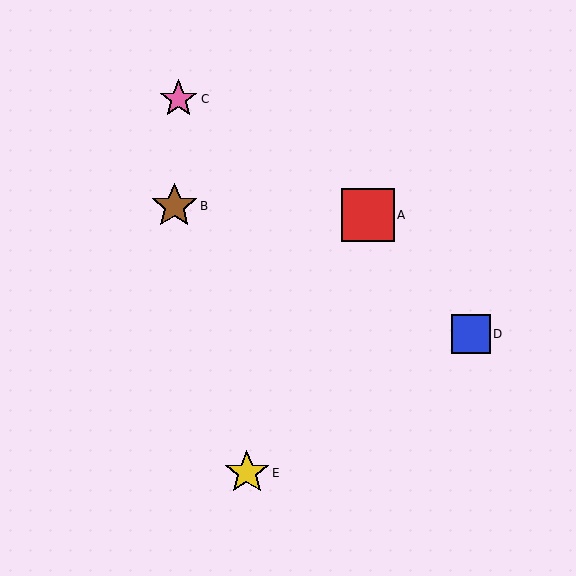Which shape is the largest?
The red square (labeled A) is the largest.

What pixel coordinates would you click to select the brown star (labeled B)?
Click at (174, 206) to select the brown star B.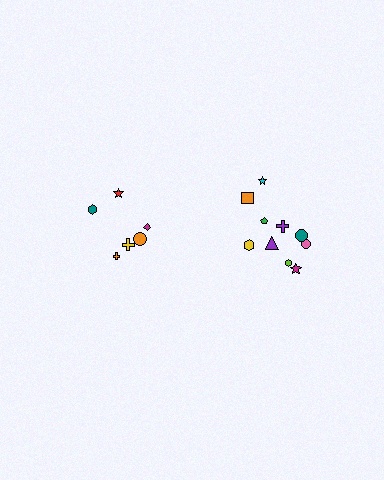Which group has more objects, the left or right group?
The right group.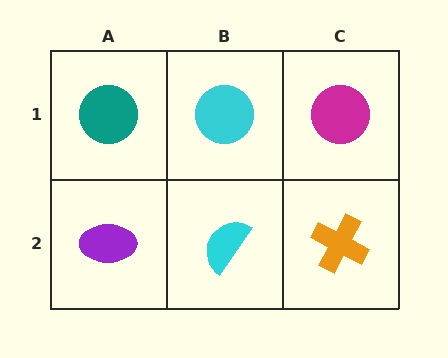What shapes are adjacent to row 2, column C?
A magenta circle (row 1, column C), a cyan semicircle (row 2, column B).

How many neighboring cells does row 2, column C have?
2.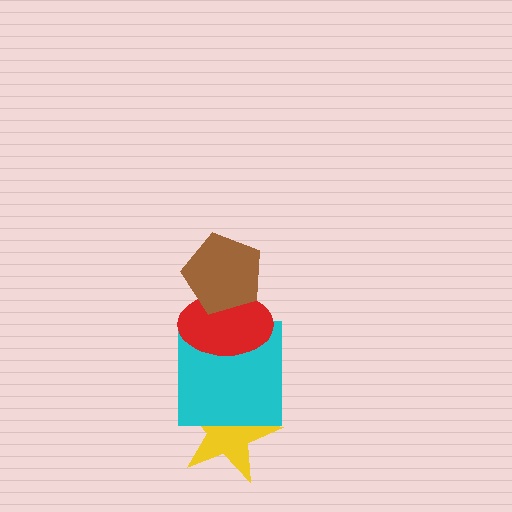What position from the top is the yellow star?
The yellow star is 4th from the top.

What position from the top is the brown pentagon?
The brown pentagon is 1st from the top.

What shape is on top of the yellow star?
The cyan square is on top of the yellow star.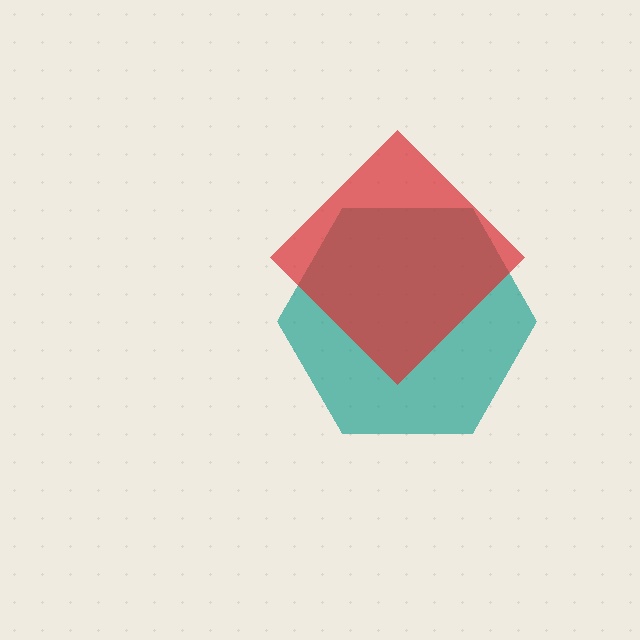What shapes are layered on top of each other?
The layered shapes are: a teal hexagon, a red diamond.